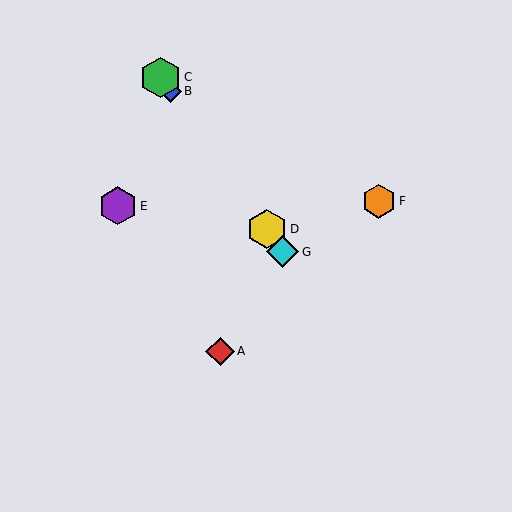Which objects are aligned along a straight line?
Objects B, C, D, G are aligned along a straight line.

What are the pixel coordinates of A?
Object A is at (220, 351).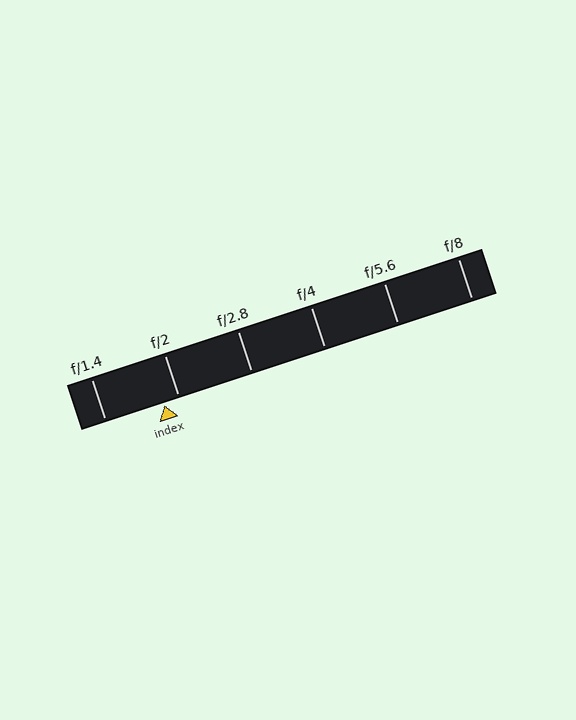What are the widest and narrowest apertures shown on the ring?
The widest aperture shown is f/1.4 and the narrowest is f/8.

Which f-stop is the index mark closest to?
The index mark is closest to f/2.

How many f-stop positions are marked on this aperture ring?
There are 6 f-stop positions marked.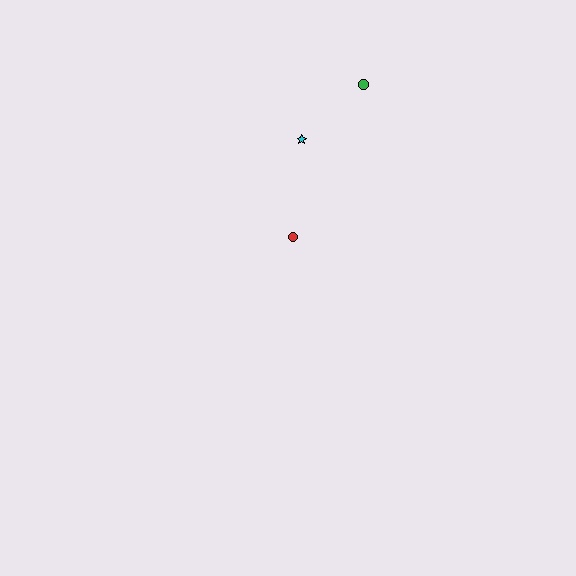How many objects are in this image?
There are 3 objects.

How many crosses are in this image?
There are no crosses.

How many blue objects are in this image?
There are no blue objects.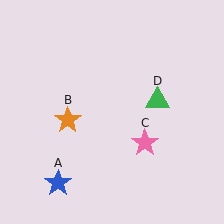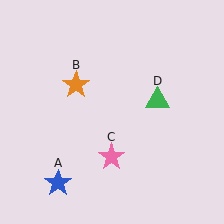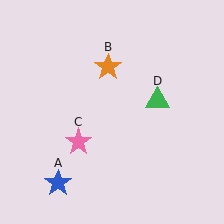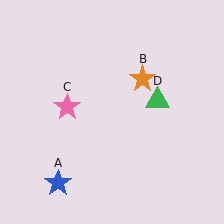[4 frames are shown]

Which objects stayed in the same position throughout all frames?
Blue star (object A) and green triangle (object D) remained stationary.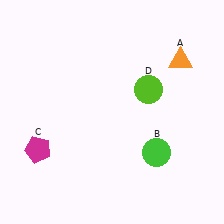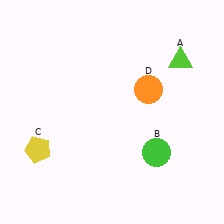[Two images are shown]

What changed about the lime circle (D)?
In Image 1, D is lime. In Image 2, it changed to orange.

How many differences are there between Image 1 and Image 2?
There are 3 differences between the two images.